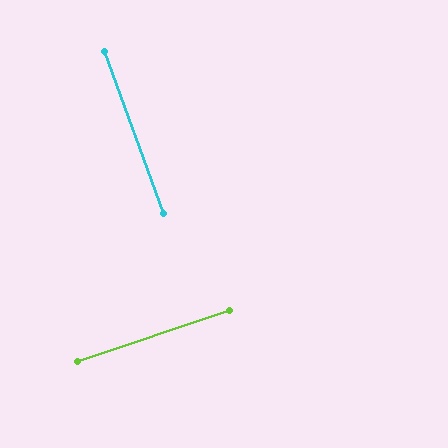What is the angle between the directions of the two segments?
Approximately 89 degrees.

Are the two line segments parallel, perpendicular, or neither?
Perpendicular — they meet at approximately 89°.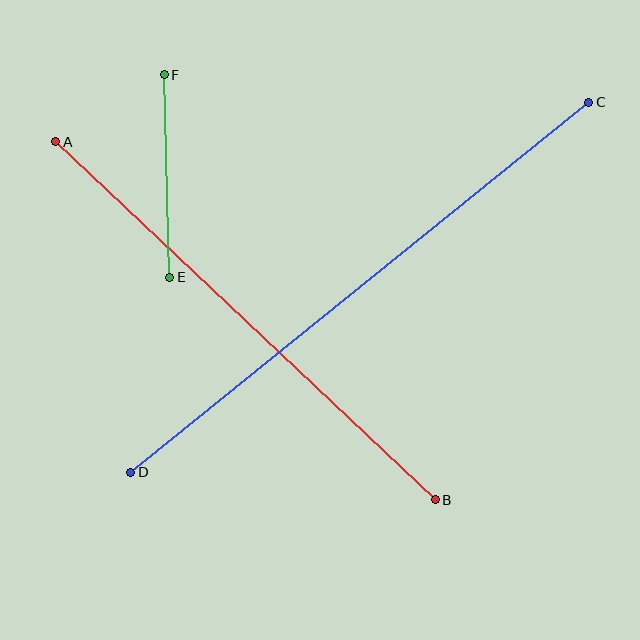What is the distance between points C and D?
The distance is approximately 589 pixels.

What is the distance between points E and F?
The distance is approximately 203 pixels.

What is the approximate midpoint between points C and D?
The midpoint is at approximately (360, 287) pixels.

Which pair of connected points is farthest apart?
Points C and D are farthest apart.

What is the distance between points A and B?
The distance is approximately 522 pixels.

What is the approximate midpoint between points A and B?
The midpoint is at approximately (246, 321) pixels.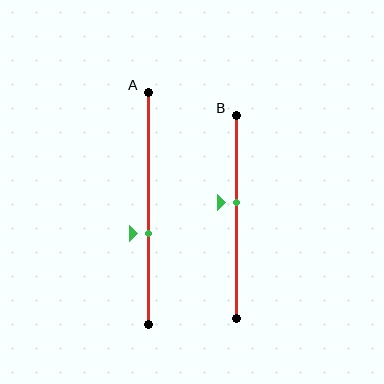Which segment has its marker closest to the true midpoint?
Segment B has its marker closest to the true midpoint.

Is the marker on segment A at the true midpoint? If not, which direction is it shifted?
No, the marker on segment A is shifted downward by about 11% of the segment length.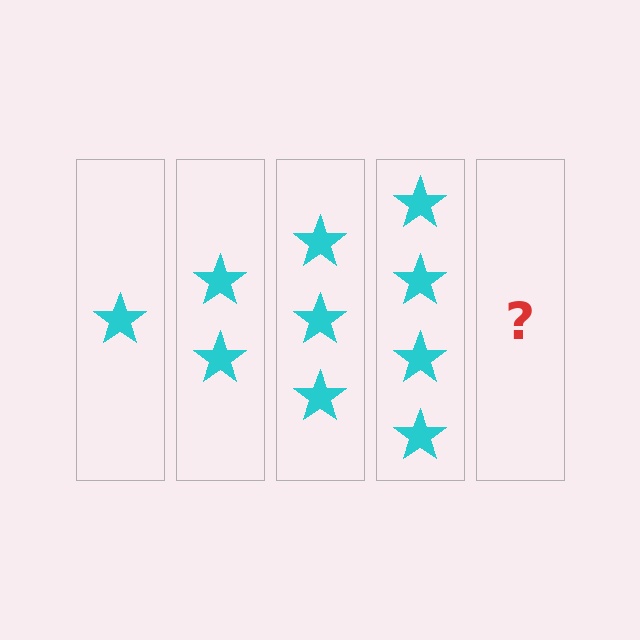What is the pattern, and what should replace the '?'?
The pattern is that each step adds one more star. The '?' should be 5 stars.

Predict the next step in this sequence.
The next step is 5 stars.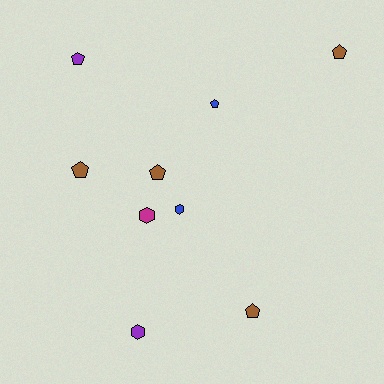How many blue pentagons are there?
There is 1 blue pentagon.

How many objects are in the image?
There are 9 objects.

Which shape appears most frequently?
Pentagon, with 6 objects.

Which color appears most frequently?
Brown, with 4 objects.